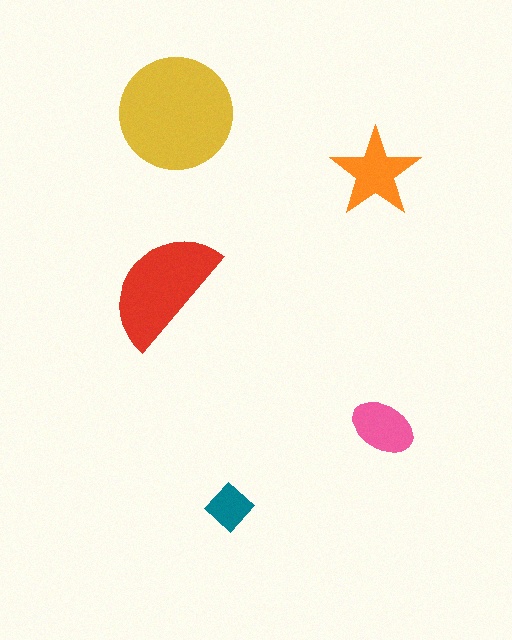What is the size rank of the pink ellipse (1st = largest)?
4th.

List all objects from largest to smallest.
The yellow circle, the red semicircle, the orange star, the pink ellipse, the teal diamond.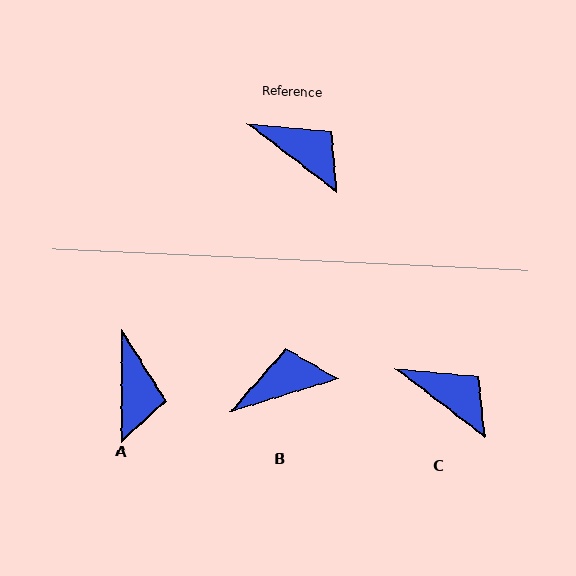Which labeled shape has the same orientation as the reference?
C.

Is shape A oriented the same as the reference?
No, it is off by about 53 degrees.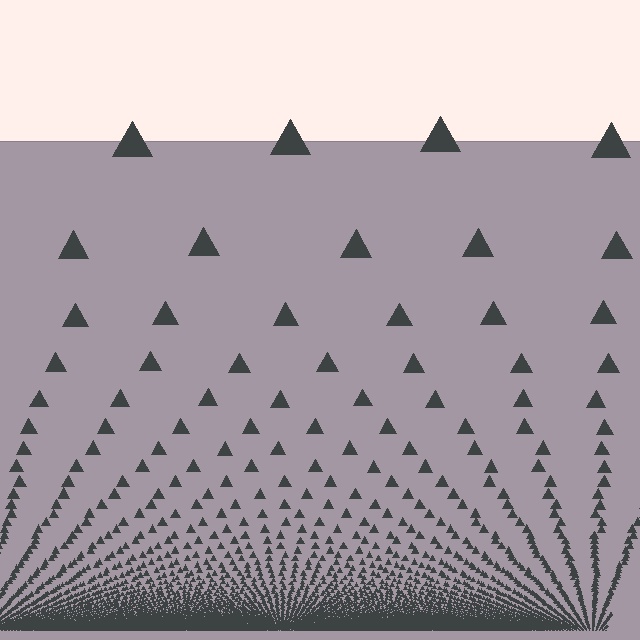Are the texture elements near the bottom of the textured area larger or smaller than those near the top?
Smaller. The gradient is inverted — elements near the bottom are smaller and denser.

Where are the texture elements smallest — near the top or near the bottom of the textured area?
Near the bottom.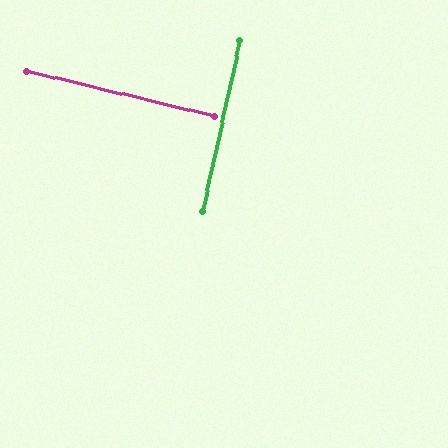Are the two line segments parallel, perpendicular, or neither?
Perpendicular — they meet at approximately 89°.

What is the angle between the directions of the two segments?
Approximately 89 degrees.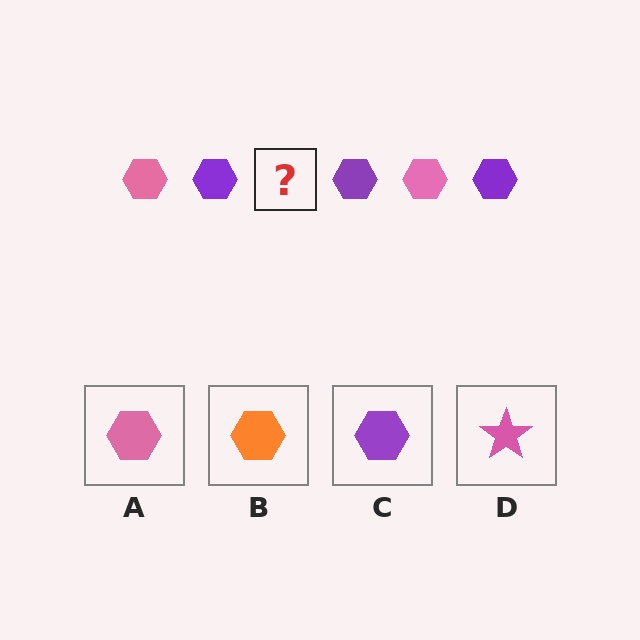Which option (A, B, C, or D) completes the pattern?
A.